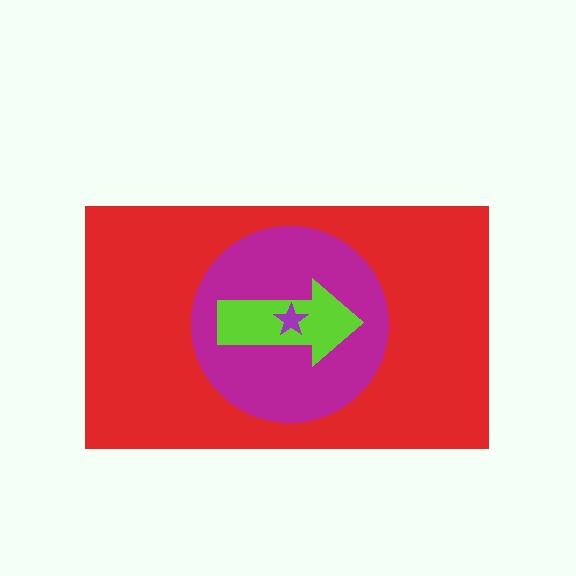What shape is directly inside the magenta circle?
The lime arrow.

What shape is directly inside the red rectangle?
The magenta circle.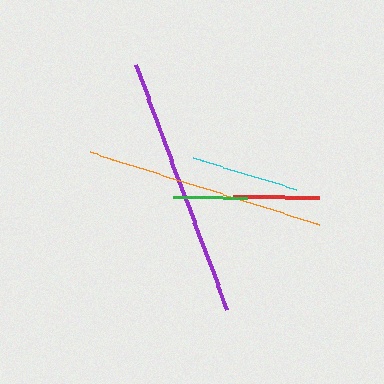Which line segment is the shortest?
The green line is the shortest at approximately 74 pixels.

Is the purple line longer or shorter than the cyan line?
The purple line is longer than the cyan line.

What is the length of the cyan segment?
The cyan segment is approximately 109 pixels long.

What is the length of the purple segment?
The purple segment is approximately 261 pixels long.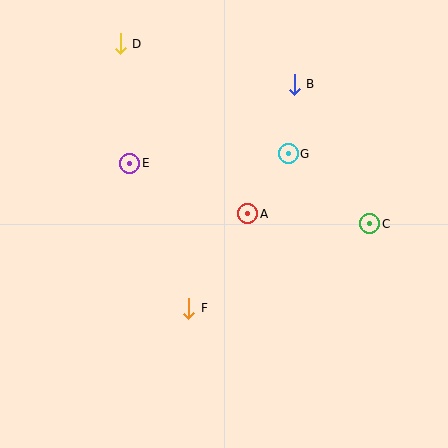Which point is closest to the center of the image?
Point A at (248, 214) is closest to the center.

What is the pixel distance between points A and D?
The distance between A and D is 212 pixels.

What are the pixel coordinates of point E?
Point E is at (130, 163).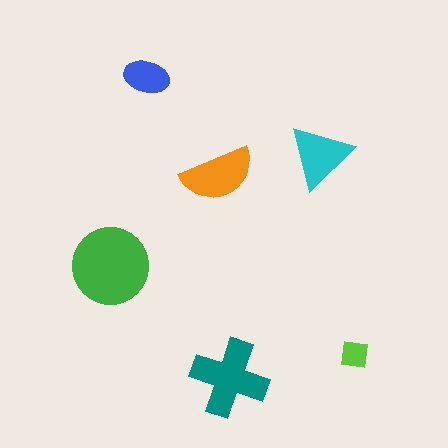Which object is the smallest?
The lime square.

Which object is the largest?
The green circle.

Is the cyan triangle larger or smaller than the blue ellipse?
Larger.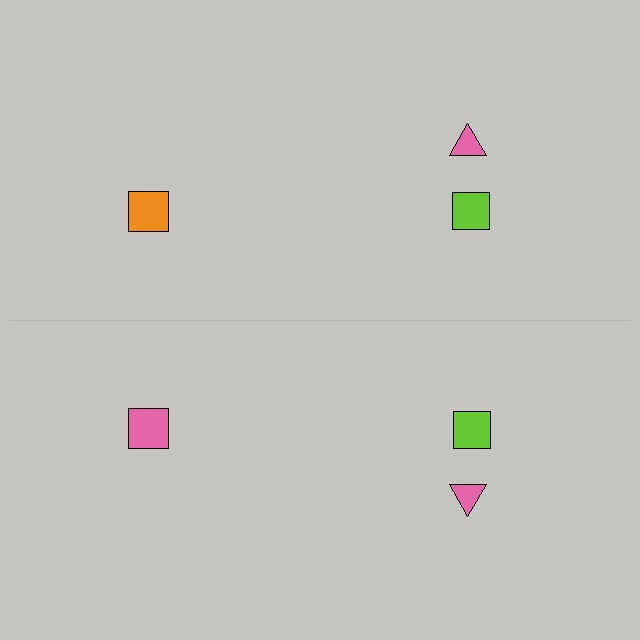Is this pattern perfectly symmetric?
No, the pattern is not perfectly symmetric. The pink square on the bottom side breaks the symmetry — its mirror counterpart is orange.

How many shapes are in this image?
There are 6 shapes in this image.